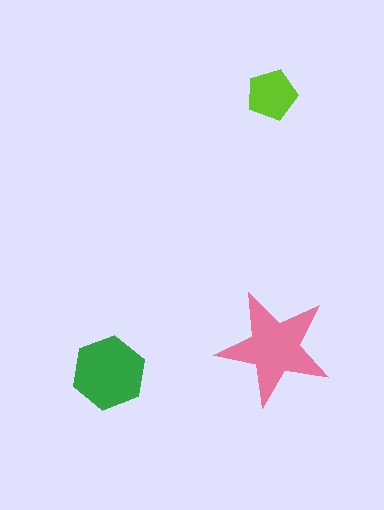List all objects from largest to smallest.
The pink star, the green hexagon, the lime pentagon.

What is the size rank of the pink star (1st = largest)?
1st.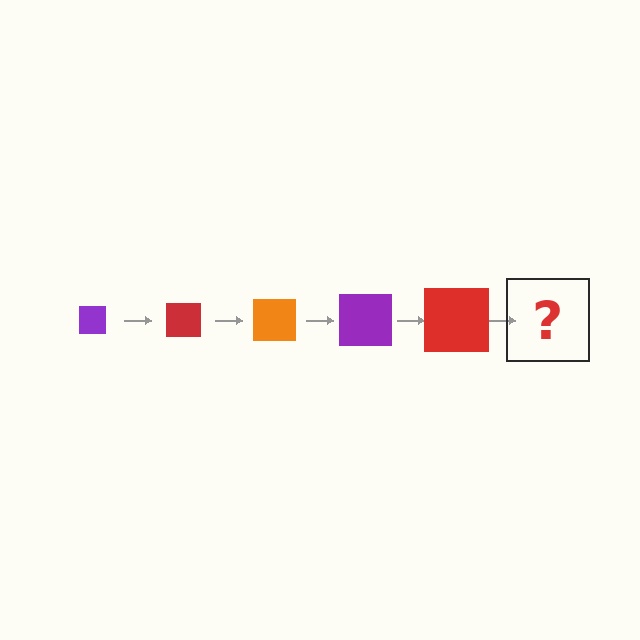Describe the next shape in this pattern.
It should be an orange square, larger than the previous one.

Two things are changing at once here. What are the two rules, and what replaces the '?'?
The two rules are that the square grows larger each step and the color cycles through purple, red, and orange. The '?' should be an orange square, larger than the previous one.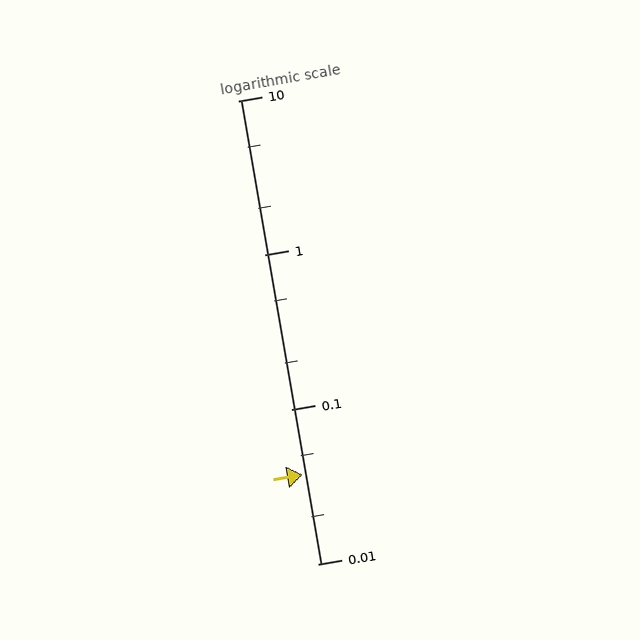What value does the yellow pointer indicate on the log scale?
The pointer indicates approximately 0.038.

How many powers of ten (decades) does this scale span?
The scale spans 3 decades, from 0.01 to 10.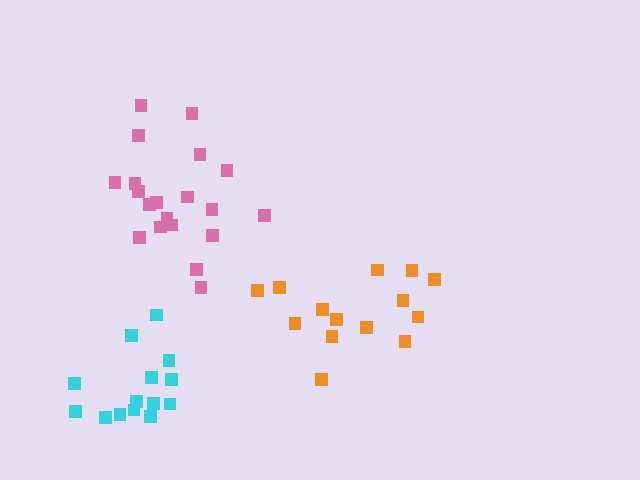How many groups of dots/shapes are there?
There are 3 groups.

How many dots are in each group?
Group 1: 20 dots, Group 2: 14 dots, Group 3: 14 dots (48 total).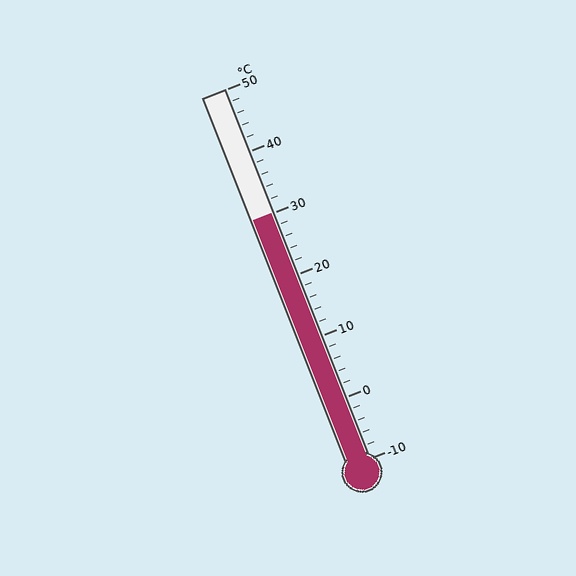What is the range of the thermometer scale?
The thermometer scale ranges from -10°C to 50°C.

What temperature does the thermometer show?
The thermometer shows approximately 30°C.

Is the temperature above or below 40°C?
The temperature is below 40°C.